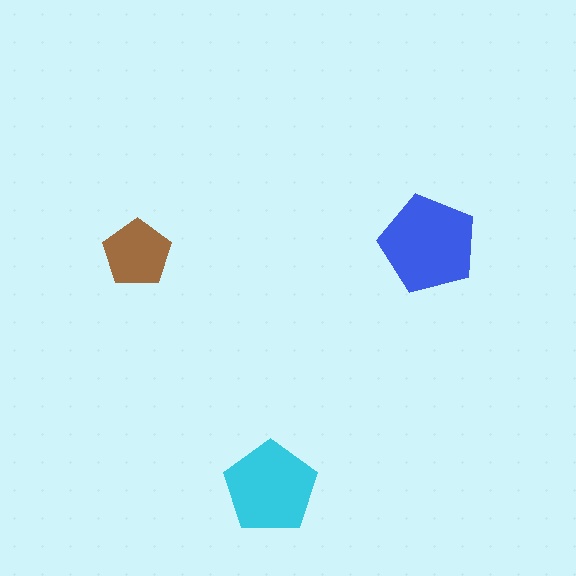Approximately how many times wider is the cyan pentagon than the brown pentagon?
About 1.5 times wider.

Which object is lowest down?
The cyan pentagon is bottommost.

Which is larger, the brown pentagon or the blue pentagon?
The blue one.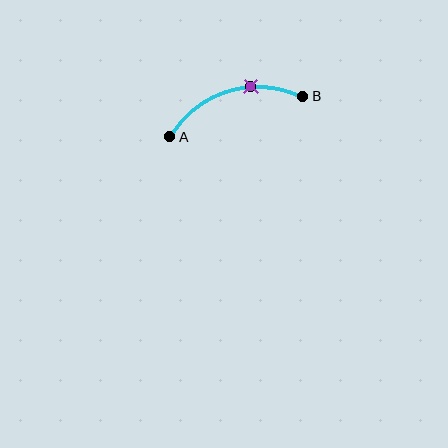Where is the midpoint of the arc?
The arc midpoint is the point on the curve farthest from the straight line joining A and B. It sits above that line.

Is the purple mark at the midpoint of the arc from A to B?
No. The purple mark lies on the arc but is closer to endpoint B. The arc midpoint would be at the point on the curve equidistant along the arc from both A and B.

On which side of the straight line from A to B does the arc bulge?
The arc bulges above the straight line connecting A and B.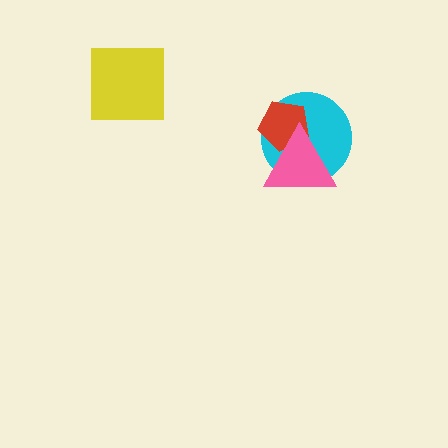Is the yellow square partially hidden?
No, no other shape covers it.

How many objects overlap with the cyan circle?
2 objects overlap with the cyan circle.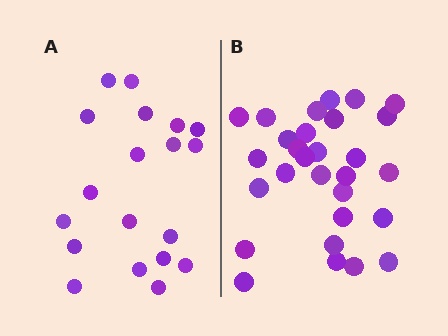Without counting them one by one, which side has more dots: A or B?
Region B (the right region) has more dots.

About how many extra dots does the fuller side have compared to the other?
Region B has roughly 10 or so more dots than region A.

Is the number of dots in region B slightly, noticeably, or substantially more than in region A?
Region B has substantially more. The ratio is roughly 1.5 to 1.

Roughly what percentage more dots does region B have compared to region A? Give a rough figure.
About 55% more.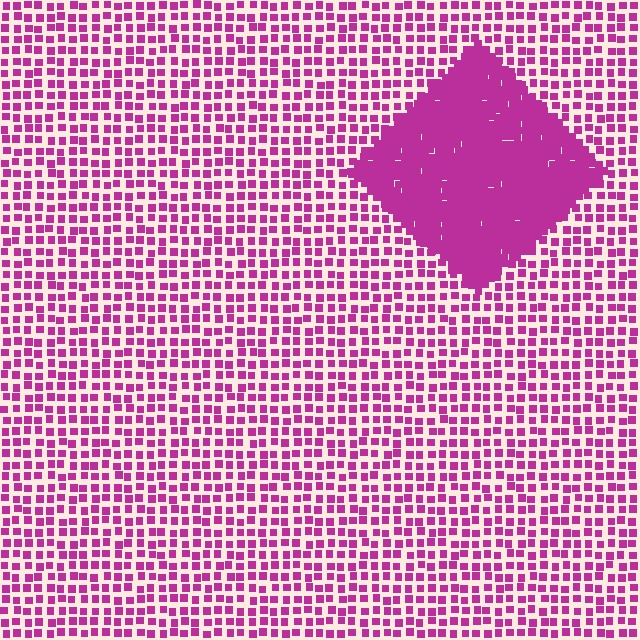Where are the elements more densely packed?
The elements are more densely packed inside the diamond boundary.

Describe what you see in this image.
The image contains small magenta elements arranged at two different densities. A diamond-shaped region is visible where the elements are more densely packed than the surrounding area.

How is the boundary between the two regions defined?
The boundary is defined by a change in element density (approximately 2.8x ratio). All elements are the same color, size, and shape.